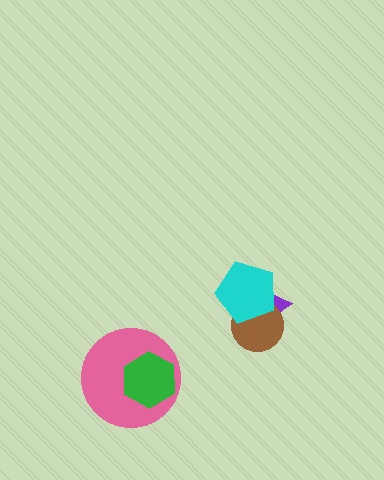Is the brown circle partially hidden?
Yes, it is partially covered by another shape.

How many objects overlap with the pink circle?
1 object overlaps with the pink circle.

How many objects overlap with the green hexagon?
1 object overlaps with the green hexagon.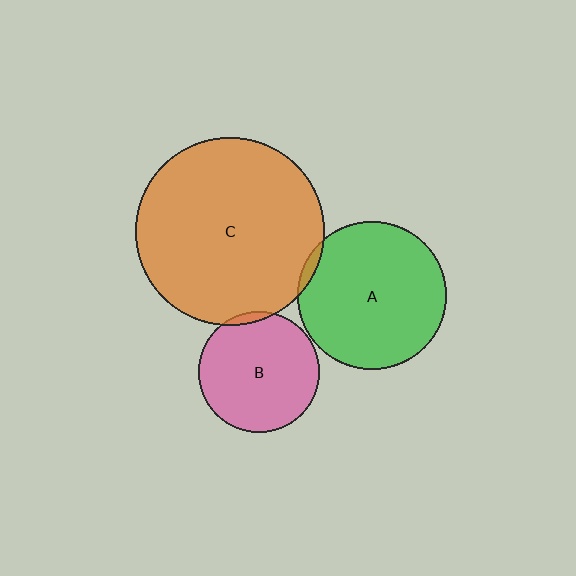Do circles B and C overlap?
Yes.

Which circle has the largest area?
Circle C (orange).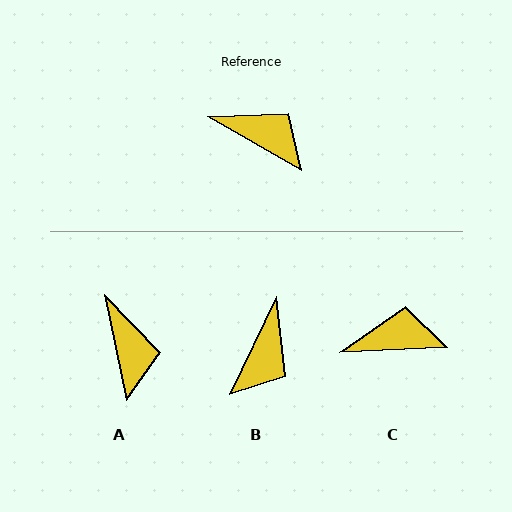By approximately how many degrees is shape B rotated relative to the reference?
Approximately 85 degrees clockwise.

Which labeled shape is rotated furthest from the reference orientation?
B, about 85 degrees away.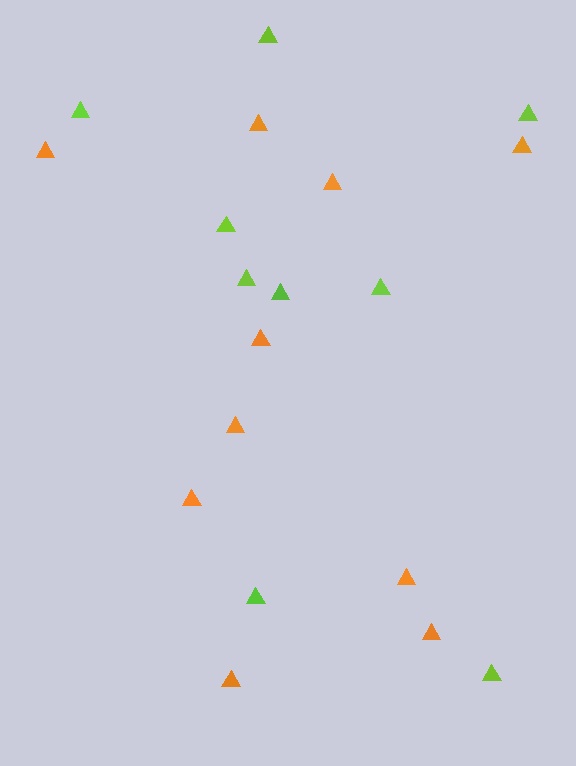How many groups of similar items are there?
There are 2 groups: one group of lime triangles (9) and one group of orange triangles (10).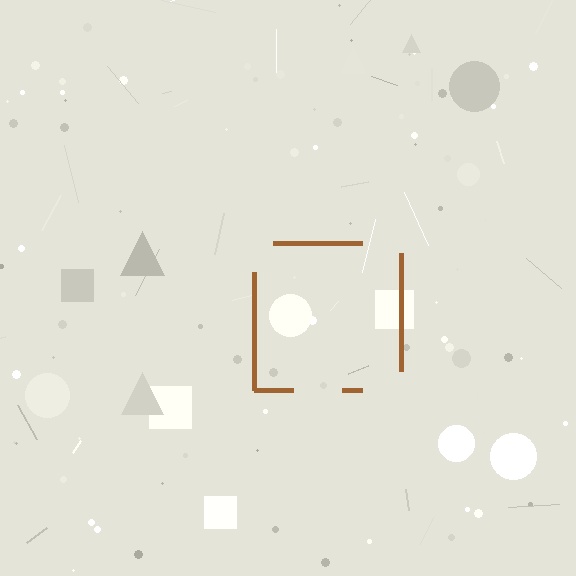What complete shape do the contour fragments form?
The contour fragments form a square.